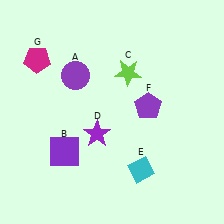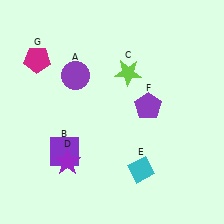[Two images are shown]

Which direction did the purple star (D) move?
The purple star (D) moved left.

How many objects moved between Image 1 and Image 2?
1 object moved between the two images.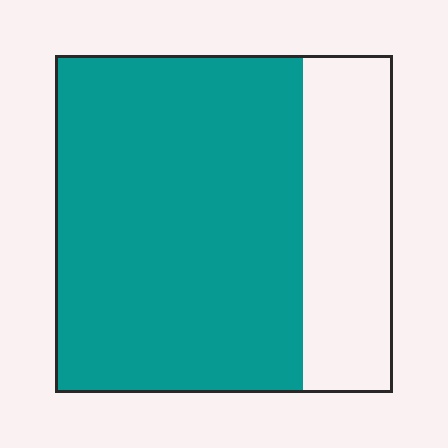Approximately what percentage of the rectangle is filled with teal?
Approximately 75%.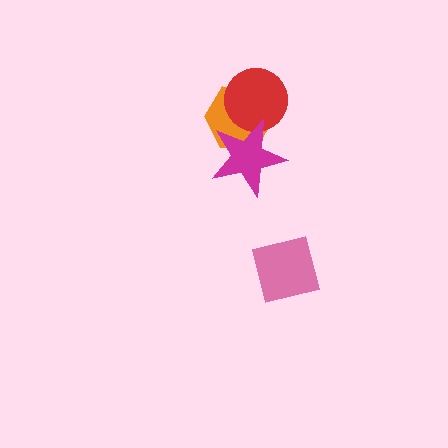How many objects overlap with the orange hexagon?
2 objects overlap with the orange hexagon.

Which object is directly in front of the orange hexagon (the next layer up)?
The red circle is directly in front of the orange hexagon.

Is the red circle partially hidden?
Yes, it is partially covered by another shape.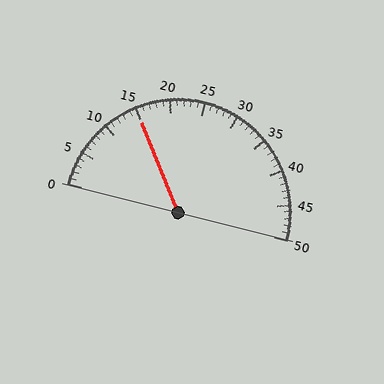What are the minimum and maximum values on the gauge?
The gauge ranges from 0 to 50.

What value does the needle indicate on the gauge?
The needle indicates approximately 15.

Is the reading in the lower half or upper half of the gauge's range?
The reading is in the lower half of the range (0 to 50).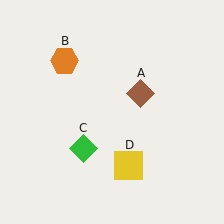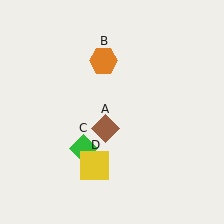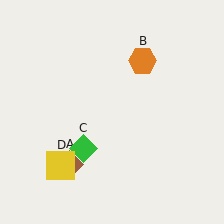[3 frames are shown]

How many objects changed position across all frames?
3 objects changed position: brown diamond (object A), orange hexagon (object B), yellow square (object D).